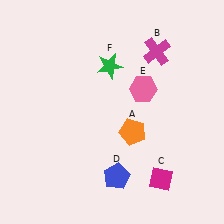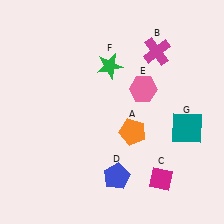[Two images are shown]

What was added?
A teal square (G) was added in Image 2.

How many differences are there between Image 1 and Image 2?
There is 1 difference between the two images.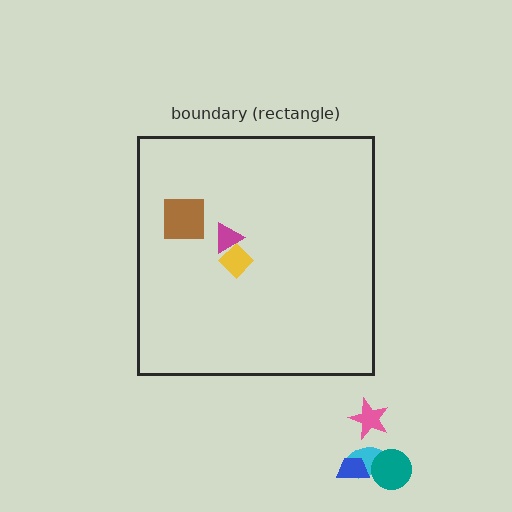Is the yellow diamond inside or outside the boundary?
Inside.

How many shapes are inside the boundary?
3 inside, 4 outside.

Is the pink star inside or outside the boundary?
Outside.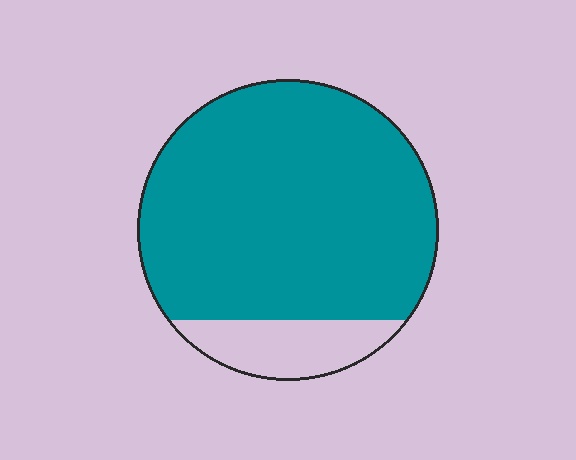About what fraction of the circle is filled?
About seven eighths (7/8).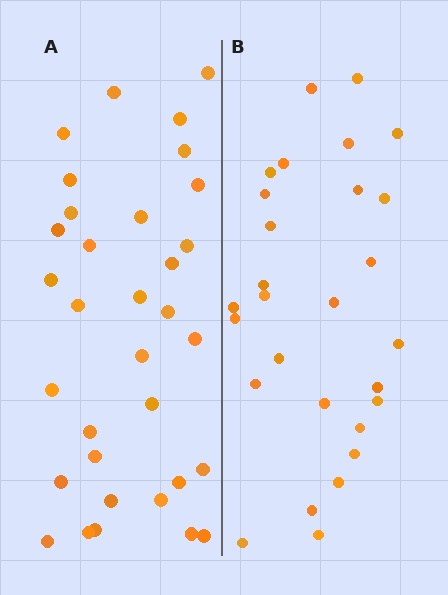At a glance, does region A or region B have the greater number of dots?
Region A (the left region) has more dots.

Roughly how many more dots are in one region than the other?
Region A has about 5 more dots than region B.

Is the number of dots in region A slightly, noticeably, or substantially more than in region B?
Region A has only slightly more — the two regions are fairly close. The ratio is roughly 1.2 to 1.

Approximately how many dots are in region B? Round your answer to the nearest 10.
About 30 dots. (The exact count is 28, which rounds to 30.)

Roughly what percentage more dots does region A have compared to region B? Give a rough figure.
About 20% more.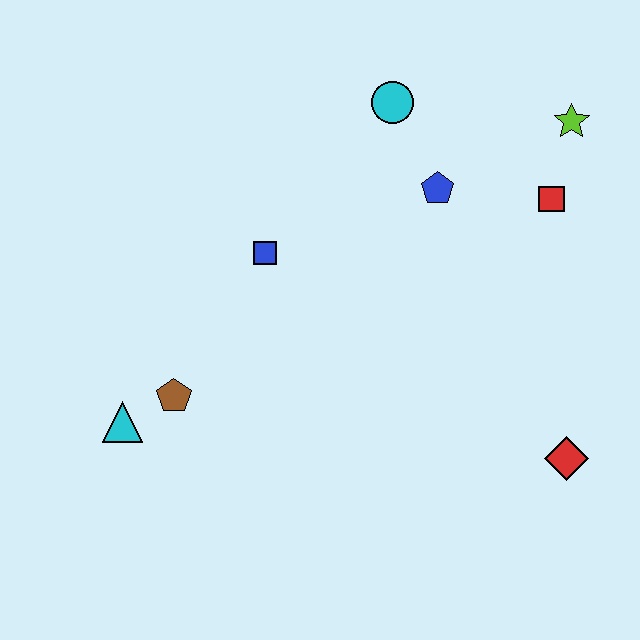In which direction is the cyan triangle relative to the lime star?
The cyan triangle is to the left of the lime star.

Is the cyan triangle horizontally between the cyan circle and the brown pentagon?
No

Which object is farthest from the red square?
The cyan triangle is farthest from the red square.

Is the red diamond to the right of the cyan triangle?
Yes